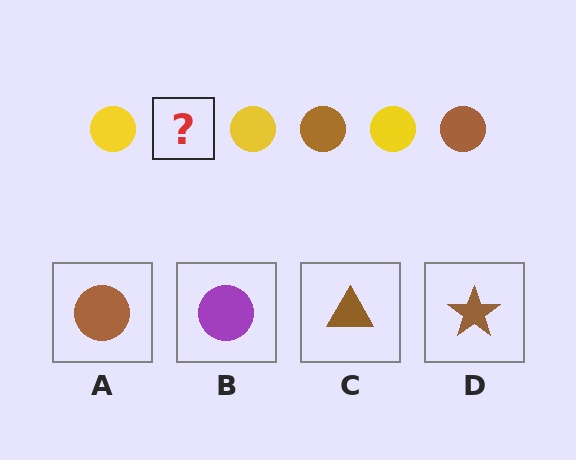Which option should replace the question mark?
Option A.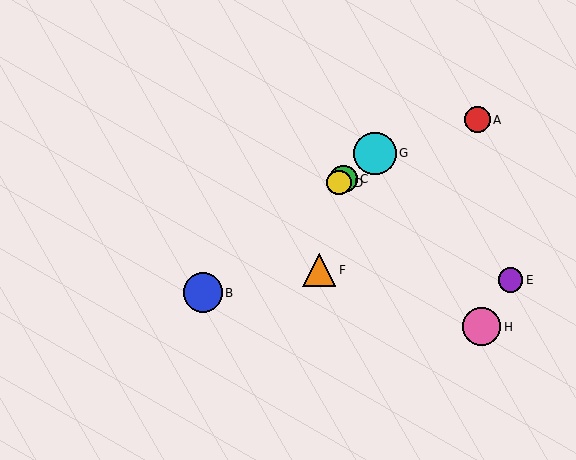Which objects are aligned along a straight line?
Objects B, C, D, G are aligned along a straight line.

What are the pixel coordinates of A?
Object A is at (477, 120).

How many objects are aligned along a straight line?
4 objects (B, C, D, G) are aligned along a straight line.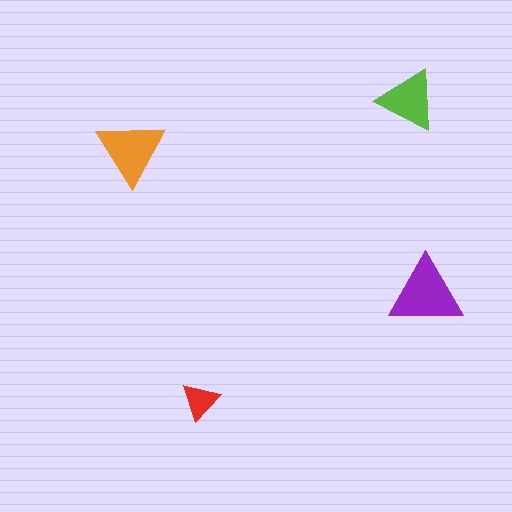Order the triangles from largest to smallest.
the purple one, the orange one, the lime one, the red one.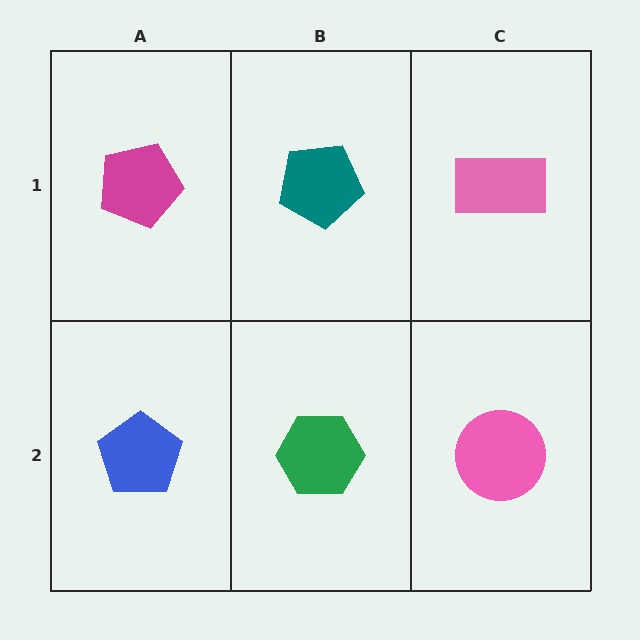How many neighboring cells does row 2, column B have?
3.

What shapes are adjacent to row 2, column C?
A pink rectangle (row 1, column C), a green hexagon (row 2, column B).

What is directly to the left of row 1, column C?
A teal pentagon.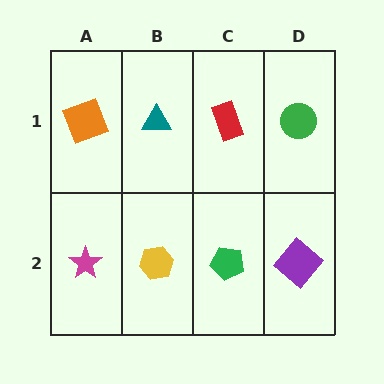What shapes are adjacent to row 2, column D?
A green circle (row 1, column D), a green pentagon (row 2, column C).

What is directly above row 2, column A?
An orange square.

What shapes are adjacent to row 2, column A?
An orange square (row 1, column A), a yellow hexagon (row 2, column B).